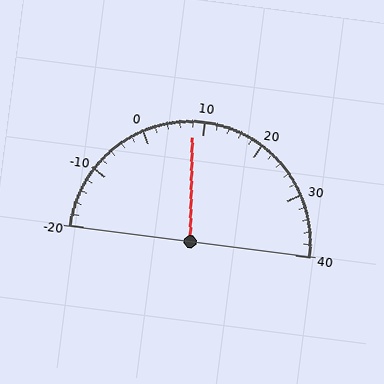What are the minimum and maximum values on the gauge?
The gauge ranges from -20 to 40.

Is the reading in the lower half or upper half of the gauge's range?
The reading is in the lower half of the range (-20 to 40).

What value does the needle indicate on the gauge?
The needle indicates approximately 8.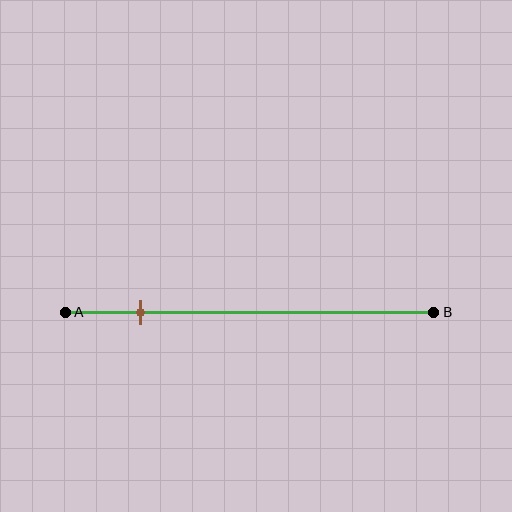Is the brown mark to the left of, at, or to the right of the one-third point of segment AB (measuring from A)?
The brown mark is to the left of the one-third point of segment AB.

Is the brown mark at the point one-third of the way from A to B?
No, the mark is at about 20% from A, not at the 33% one-third point.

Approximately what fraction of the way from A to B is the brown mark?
The brown mark is approximately 20% of the way from A to B.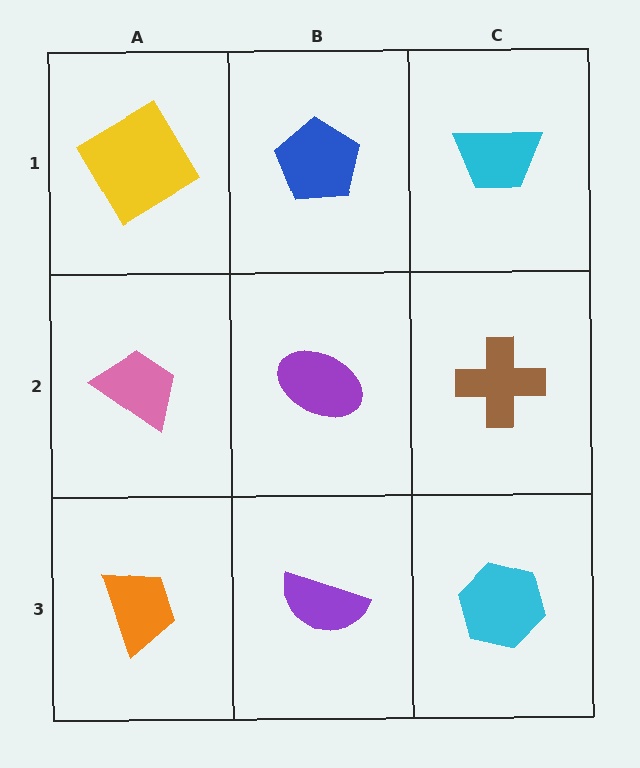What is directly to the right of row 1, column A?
A blue pentagon.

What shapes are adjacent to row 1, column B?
A purple ellipse (row 2, column B), a yellow diamond (row 1, column A), a cyan trapezoid (row 1, column C).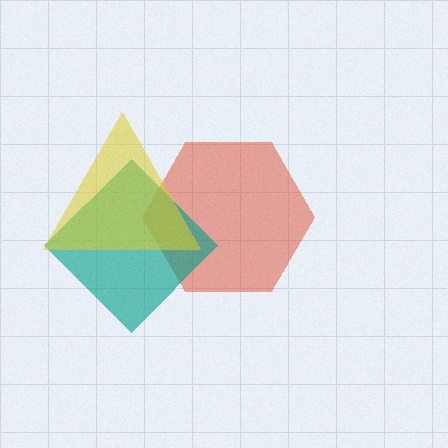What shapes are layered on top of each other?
The layered shapes are: a red hexagon, a teal diamond, a yellow triangle.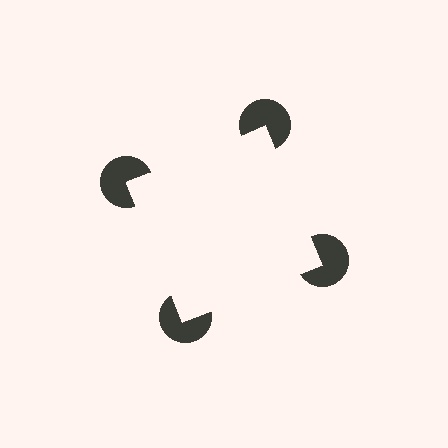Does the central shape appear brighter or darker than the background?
It typically appears slightly brighter than the background, even though no actual brightness change is drawn.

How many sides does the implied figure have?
4 sides.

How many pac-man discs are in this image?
There are 4 — one at each vertex of the illusory square.